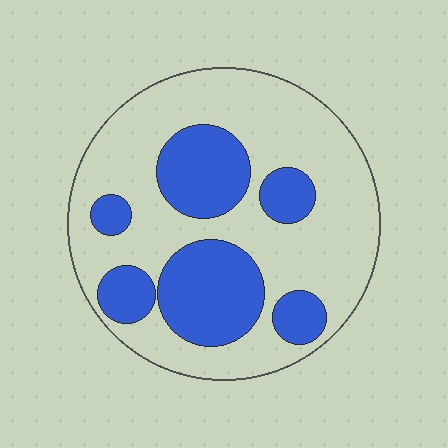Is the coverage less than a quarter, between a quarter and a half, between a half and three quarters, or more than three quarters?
Between a quarter and a half.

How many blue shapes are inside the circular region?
6.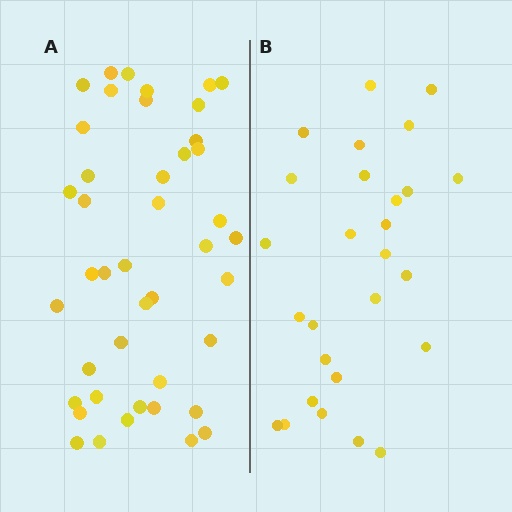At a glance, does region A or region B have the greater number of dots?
Region A (the left region) has more dots.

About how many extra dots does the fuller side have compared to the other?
Region A has approximately 15 more dots than region B.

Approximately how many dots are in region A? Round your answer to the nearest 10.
About 40 dots. (The exact count is 43, which rounds to 40.)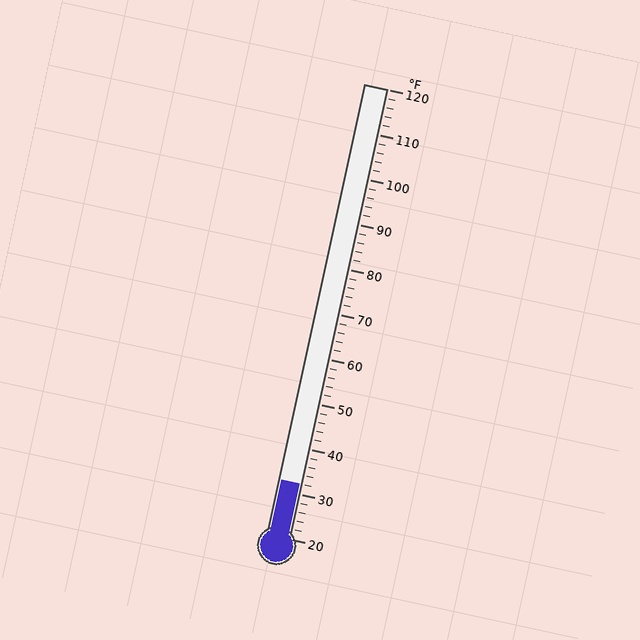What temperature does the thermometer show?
The thermometer shows approximately 32°F.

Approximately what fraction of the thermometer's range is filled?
The thermometer is filled to approximately 10% of its range.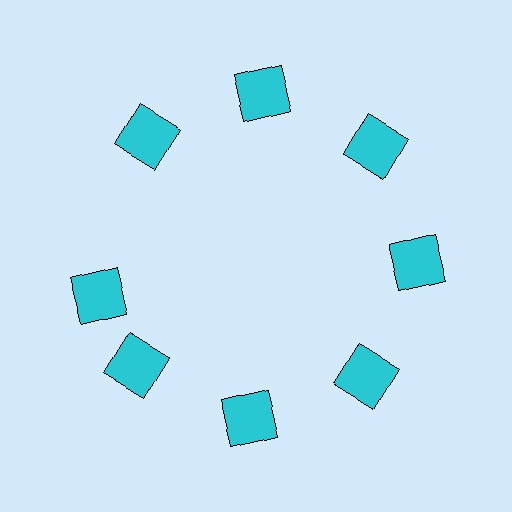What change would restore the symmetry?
The symmetry would be restored by rotating it back into even spacing with its neighbors so that all 8 squares sit at equal angles and equal distance from the center.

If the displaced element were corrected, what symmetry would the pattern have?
It would have 8-fold rotational symmetry — the pattern would map onto itself every 45 degrees.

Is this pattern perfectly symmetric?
No. The 8 cyan squares are arranged in a ring, but one element near the 9 o'clock position is rotated out of alignment along the ring, breaking the 8-fold rotational symmetry.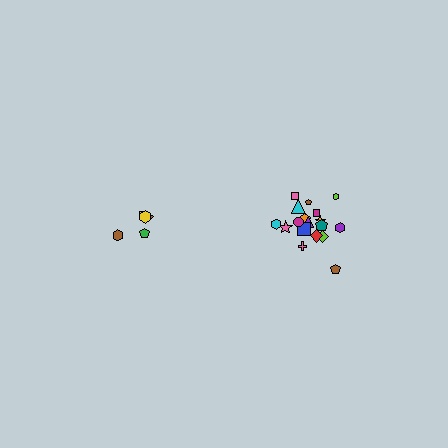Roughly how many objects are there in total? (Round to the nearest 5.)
Roughly 25 objects in total.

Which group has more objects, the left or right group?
The right group.